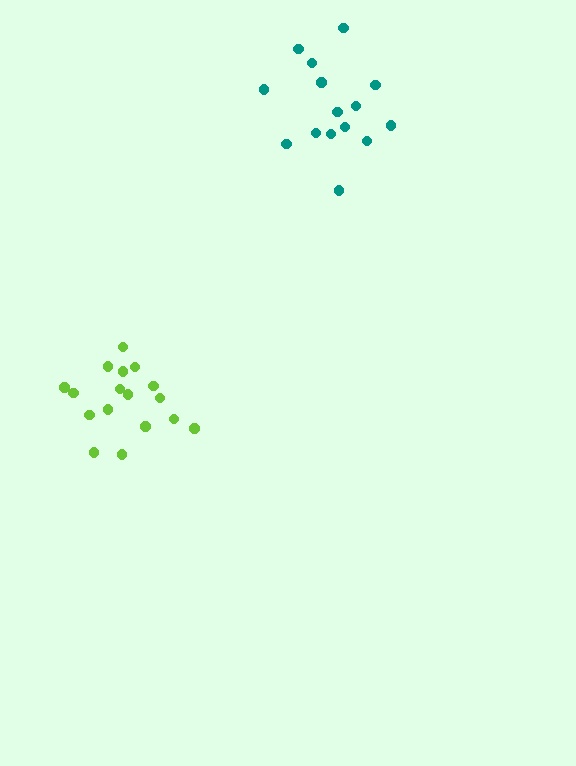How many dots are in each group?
Group 1: 17 dots, Group 2: 15 dots (32 total).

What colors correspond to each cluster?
The clusters are colored: lime, teal.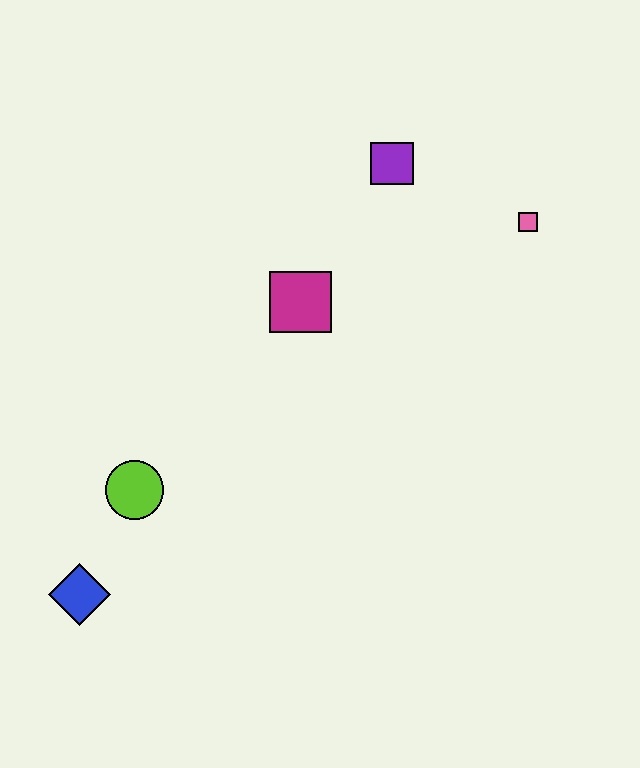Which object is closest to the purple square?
The pink square is closest to the purple square.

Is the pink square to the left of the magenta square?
No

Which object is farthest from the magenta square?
The blue diamond is farthest from the magenta square.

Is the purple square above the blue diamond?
Yes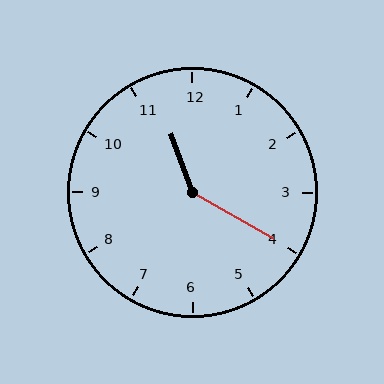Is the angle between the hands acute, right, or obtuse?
It is obtuse.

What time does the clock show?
11:20.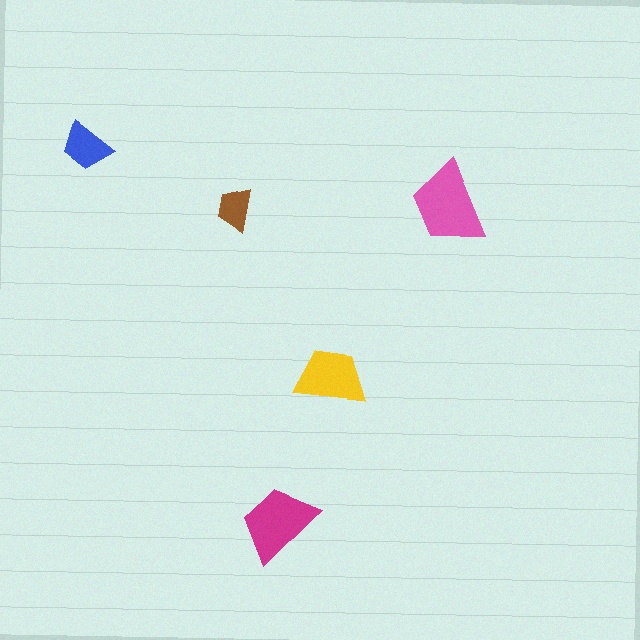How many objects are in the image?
There are 5 objects in the image.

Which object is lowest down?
The magenta trapezoid is bottommost.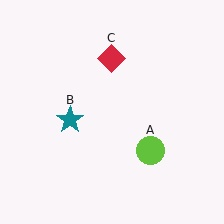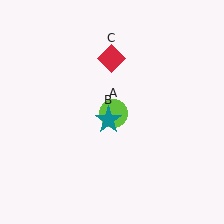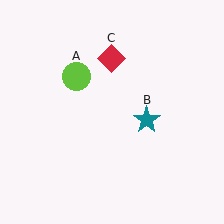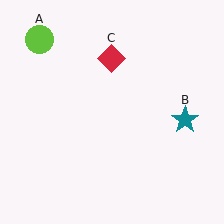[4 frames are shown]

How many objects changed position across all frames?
2 objects changed position: lime circle (object A), teal star (object B).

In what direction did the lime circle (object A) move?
The lime circle (object A) moved up and to the left.